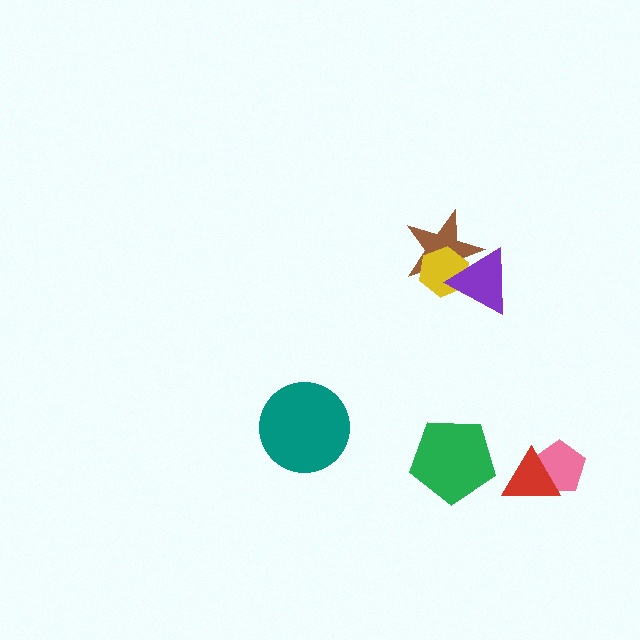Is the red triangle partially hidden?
No, no other shape covers it.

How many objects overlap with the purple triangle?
2 objects overlap with the purple triangle.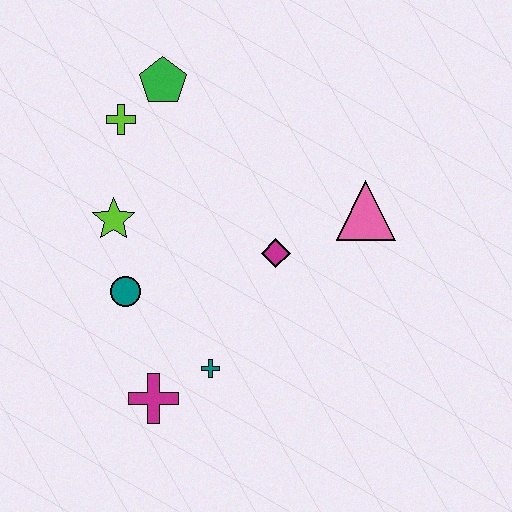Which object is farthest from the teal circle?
The pink triangle is farthest from the teal circle.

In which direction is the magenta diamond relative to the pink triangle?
The magenta diamond is to the left of the pink triangle.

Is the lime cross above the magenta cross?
Yes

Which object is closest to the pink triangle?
The magenta diamond is closest to the pink triangle.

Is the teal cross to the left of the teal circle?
No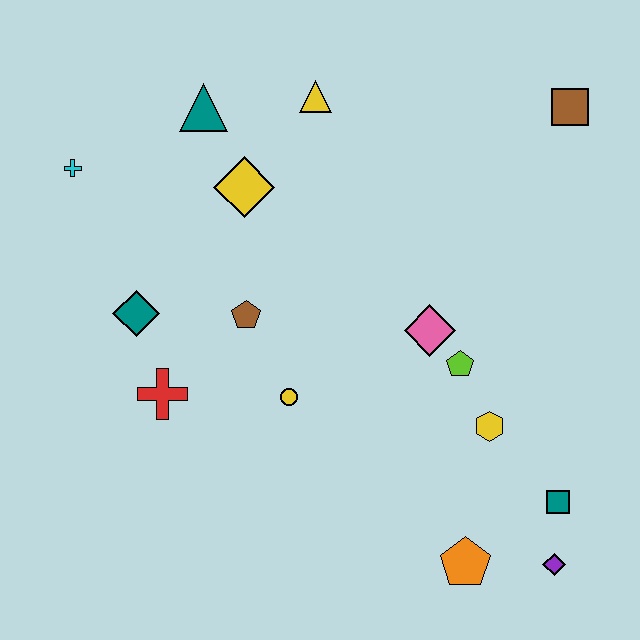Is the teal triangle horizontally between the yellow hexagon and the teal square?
No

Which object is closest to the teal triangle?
The yellow diamond is closest to the teal triangle.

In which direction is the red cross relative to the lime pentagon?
The red cross is to the left of the lime pentagon.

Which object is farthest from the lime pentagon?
The cyan cross is farthest from the lime pentagon.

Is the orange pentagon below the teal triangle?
Yes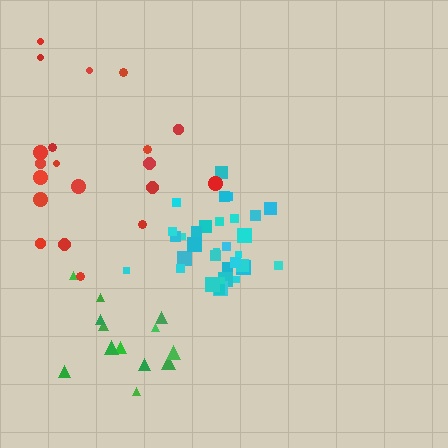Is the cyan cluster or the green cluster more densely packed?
Cyan.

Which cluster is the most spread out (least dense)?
Red.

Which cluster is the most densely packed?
Cyan.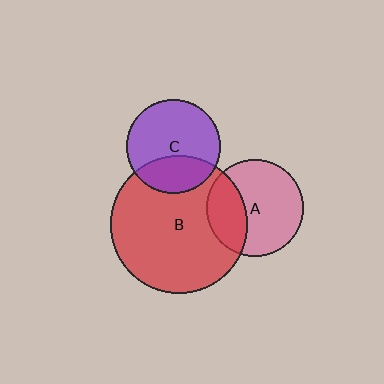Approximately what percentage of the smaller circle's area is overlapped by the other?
Approximately 30%.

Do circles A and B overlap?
Yes.